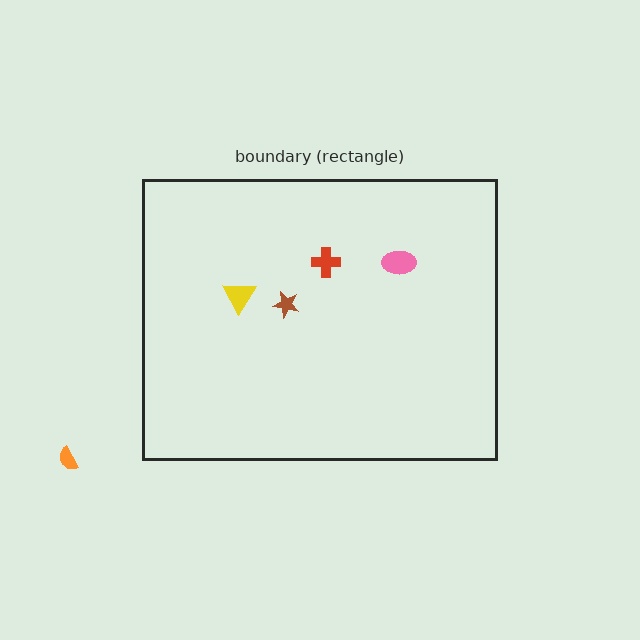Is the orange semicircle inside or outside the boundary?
Outside.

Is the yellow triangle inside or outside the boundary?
Inside.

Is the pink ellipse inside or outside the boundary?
Inside.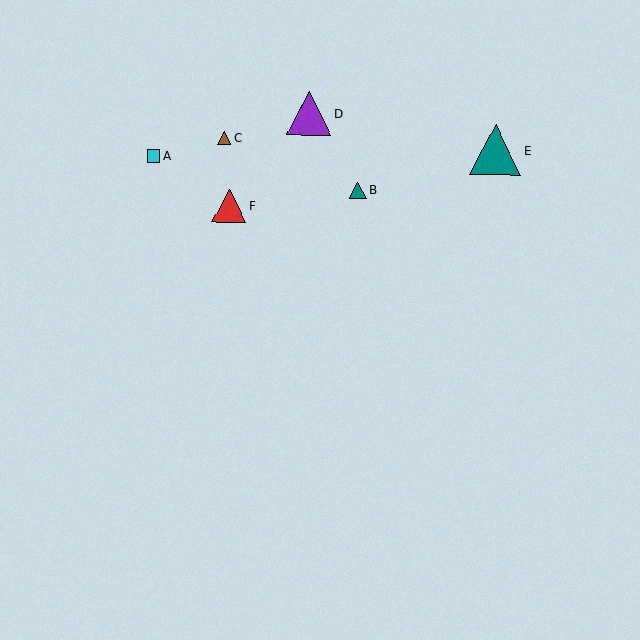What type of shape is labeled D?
Shape D is a purple triangle.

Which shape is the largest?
The teal triangle (labeled E) is the largest.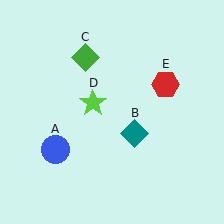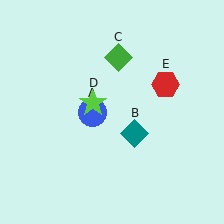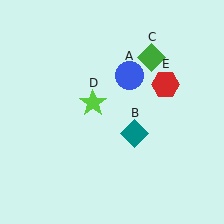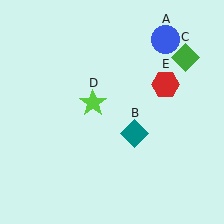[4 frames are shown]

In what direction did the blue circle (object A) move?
The blue circle (object A) moved up and to the right.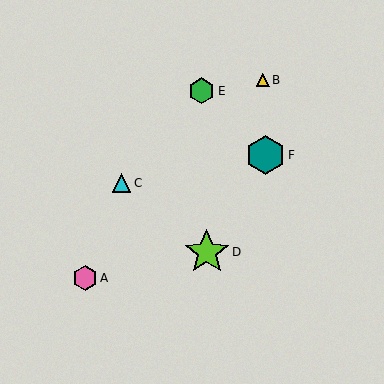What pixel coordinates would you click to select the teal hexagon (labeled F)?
Click at (266, 155) to select the teal hexagon F.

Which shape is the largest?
The lime star (labeled D) is the largest.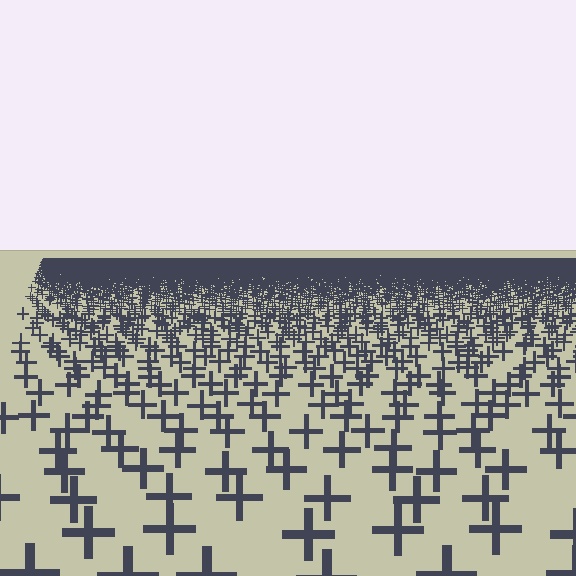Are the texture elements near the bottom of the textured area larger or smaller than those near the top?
Larger. Near the bottom, elements are closer to the viewer and appear at a bigger on-screen size.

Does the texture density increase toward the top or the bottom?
Density increases toward the top.